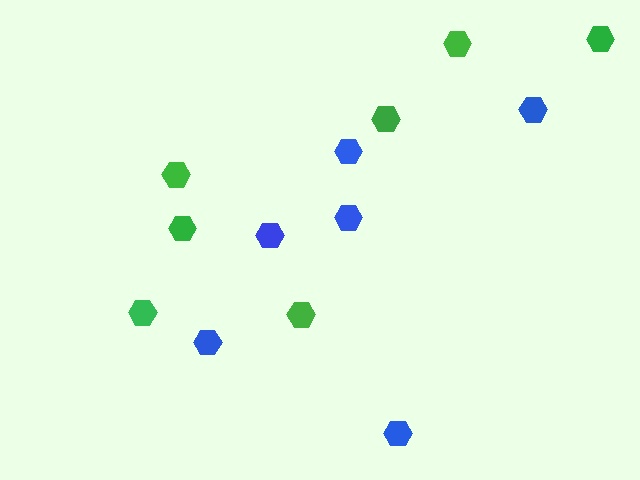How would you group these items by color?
There are 2 groups: one group of green hexagons (7) and one group of blue hexagons (6).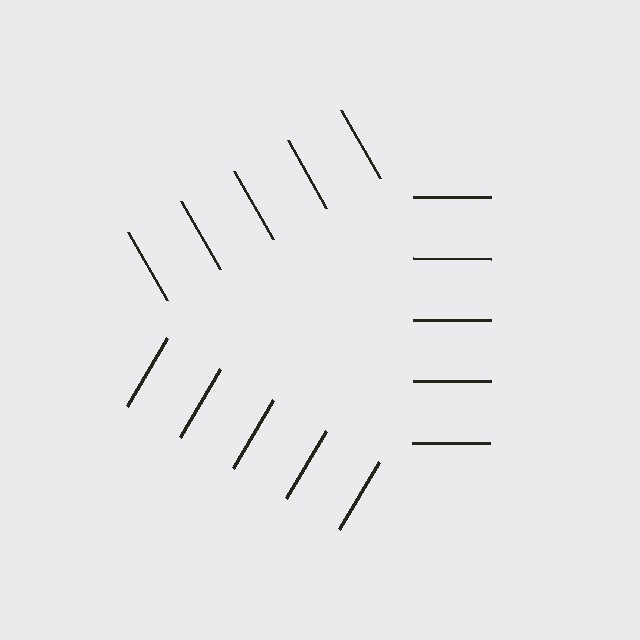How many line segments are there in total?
15 — 5 along each of the 3 edges.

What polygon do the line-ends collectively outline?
An illusory triangle — the line segments terminate on its edges but no continuous stroke is drawn.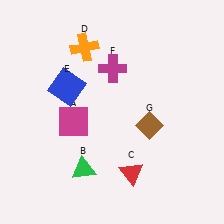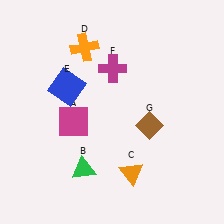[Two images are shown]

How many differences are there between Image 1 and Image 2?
There is 1 difference between the two images.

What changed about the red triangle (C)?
In Image 1, C is red. In Image 2, it changed to orange.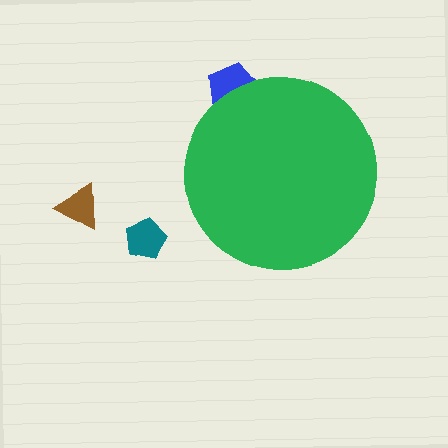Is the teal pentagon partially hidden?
No, the teal pentagon is fully visible.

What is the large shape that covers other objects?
A green circle.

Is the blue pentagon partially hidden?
Yes, the blue pentagon is partially hidden behind the green circle.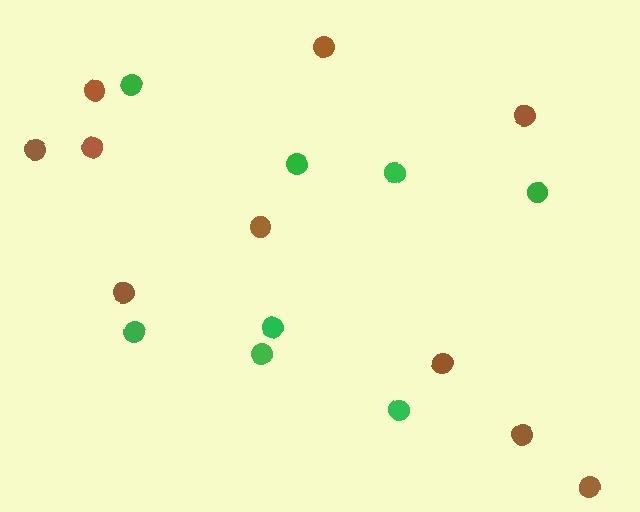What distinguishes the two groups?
There are 2 groups: one group of brown circles (10) and one group of green circles (8).